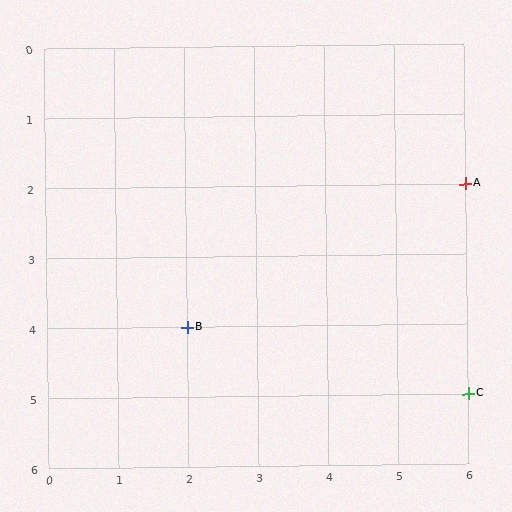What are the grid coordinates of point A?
Point A is at grid coordinates (6, 2).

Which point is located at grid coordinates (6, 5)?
Point C is at (6, 5).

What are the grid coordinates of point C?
Point C is at grid coordinates (6, 5).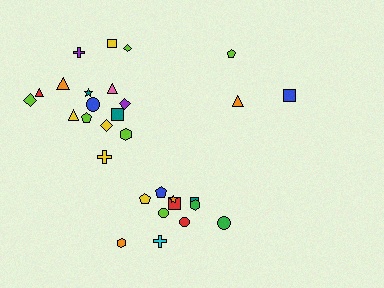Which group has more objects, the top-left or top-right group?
The top-left group.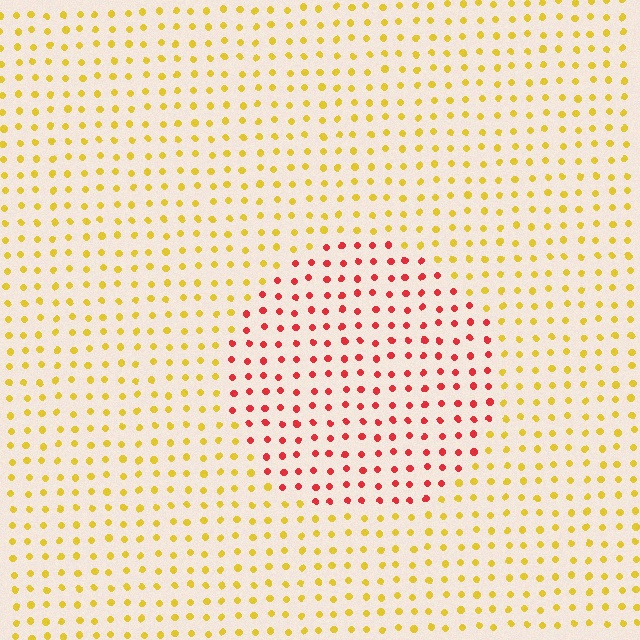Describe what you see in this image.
The image is filled with small yellow elements in a uniform arrangement. A circle-shaped region is visible where the elements are tinted to a slightly different hue, forming a subtle color boundary.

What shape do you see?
I see a circle.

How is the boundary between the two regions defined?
The boundary is defined purely by a slight shift in hue (about 56 degrees). Spacing, size, and orientation are identical on both sides.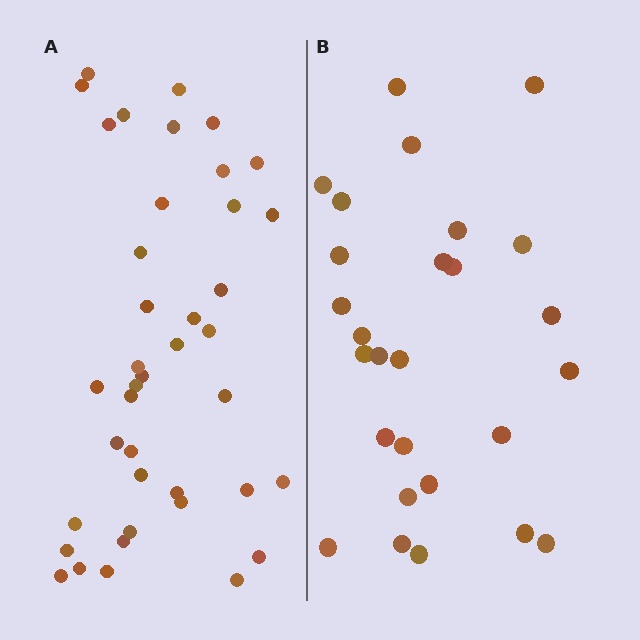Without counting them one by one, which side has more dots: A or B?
Region A (the left region) has more dots.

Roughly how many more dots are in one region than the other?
Region A has approximately 15 more dots than region B.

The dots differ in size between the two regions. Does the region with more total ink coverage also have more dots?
No. Region B has more total ink coverage because its dots are larger, but region A actually contains more individual dots. Total area can be misleading — the number of items is what matters here.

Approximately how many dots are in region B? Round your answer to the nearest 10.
About 30 dots. (The exact count is 27, which rounds to 30.)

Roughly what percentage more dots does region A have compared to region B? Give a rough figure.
About 50% more.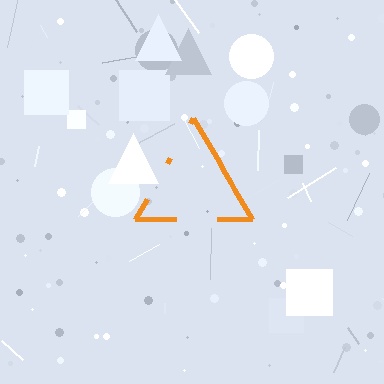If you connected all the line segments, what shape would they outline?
They would outline a triangle.